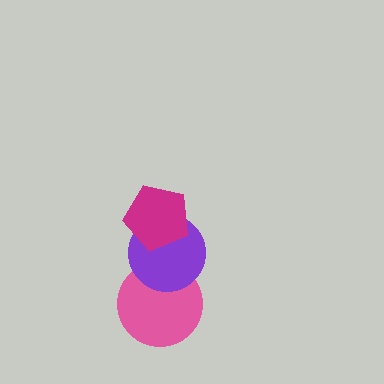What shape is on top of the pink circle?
The purple circle is on top of the pink circle.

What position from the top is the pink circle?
The pink circle is 3rd from the top.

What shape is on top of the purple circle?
The magenta pentagon is on top of the purple circle.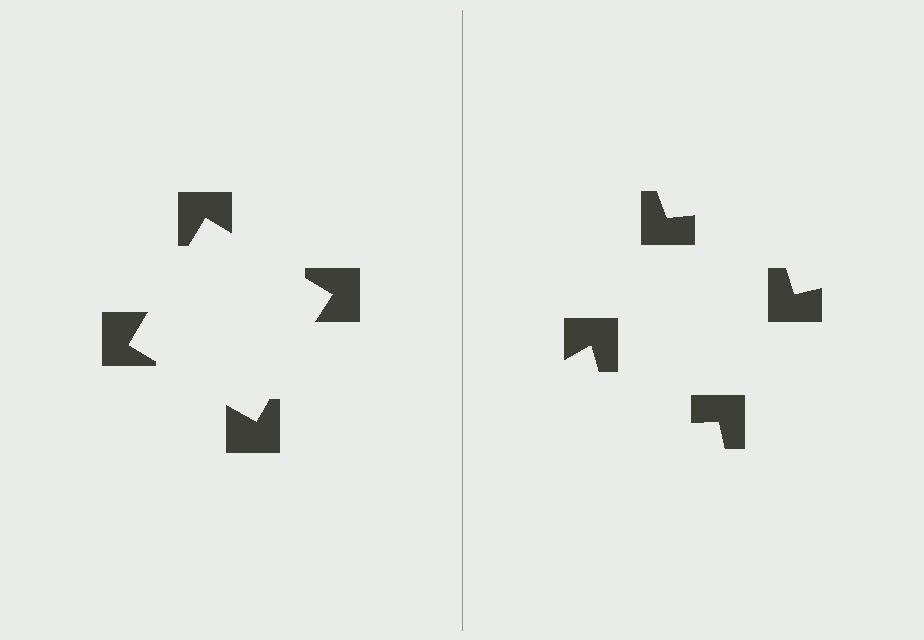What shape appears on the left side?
An illusory square.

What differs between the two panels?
The notched squares are positioned identically on both sides; only the wedge orientations differ. On the left they align to a square; on the right they are misaligned.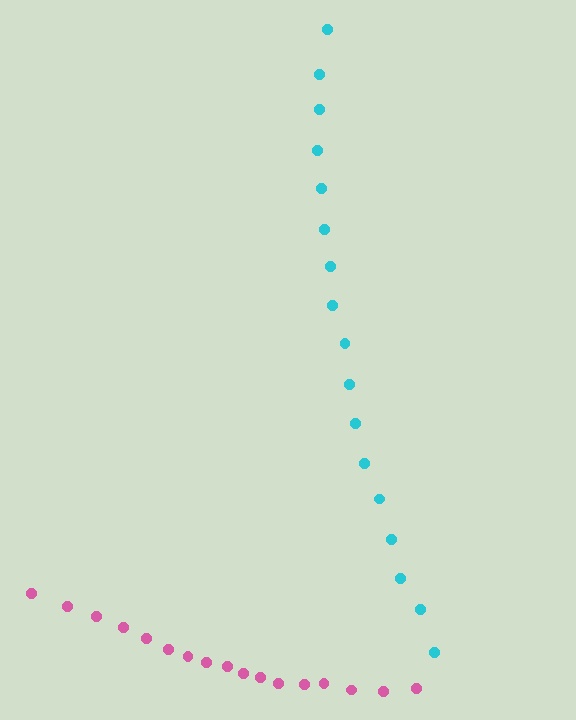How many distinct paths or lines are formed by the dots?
There are 2 distinct paths.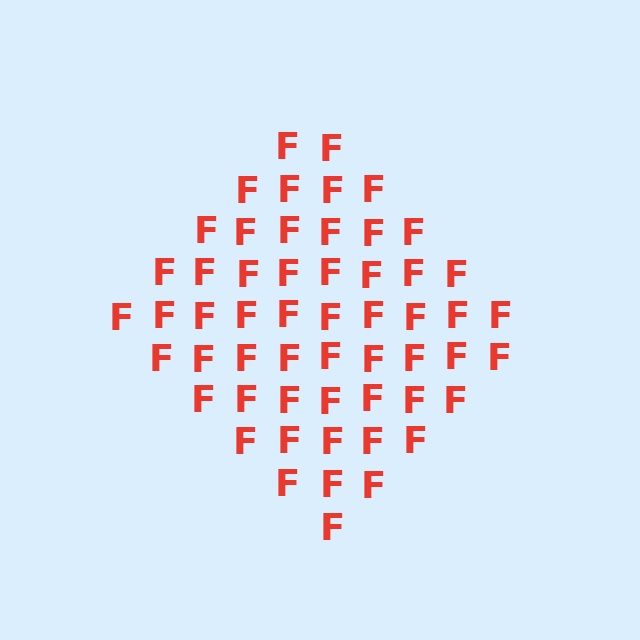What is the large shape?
The large shape is a diamond.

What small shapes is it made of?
It is made of small letter F's.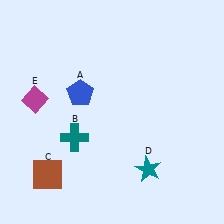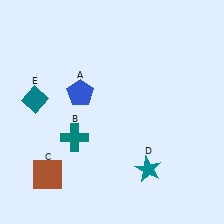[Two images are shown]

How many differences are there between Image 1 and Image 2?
There is 1 difference between the two images.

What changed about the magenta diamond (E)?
In Image 1, E is magenta. In Image 2, it changed to teal.